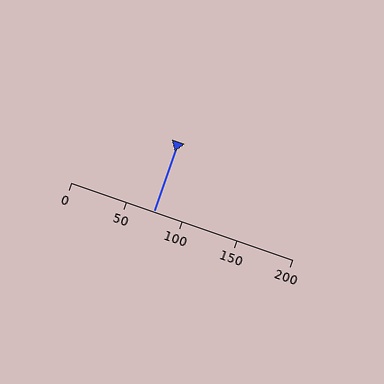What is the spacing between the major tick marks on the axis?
The major ticks are spaced 50 apart.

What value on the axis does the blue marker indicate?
The marker indicates approximately 75.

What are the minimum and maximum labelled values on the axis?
The axis runs from 0 to 200.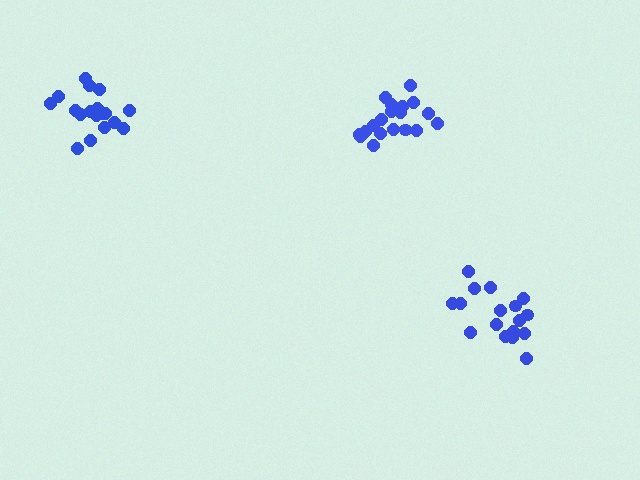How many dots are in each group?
Group 1: 19 dots, Group 2: 18 dots, Group 3: 17 dots (54 total).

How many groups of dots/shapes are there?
There are 3 groups.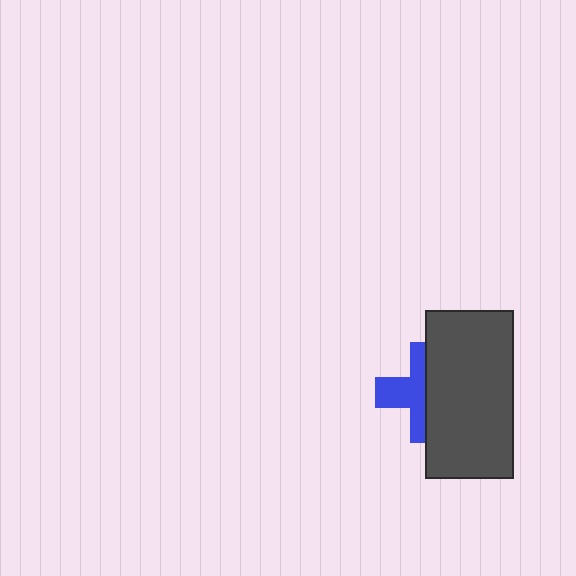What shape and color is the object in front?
The object in front is a dark gray rectangle.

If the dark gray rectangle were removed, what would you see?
You would see the complete blue cross.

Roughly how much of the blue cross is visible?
About half of it is visible (roughly 50%).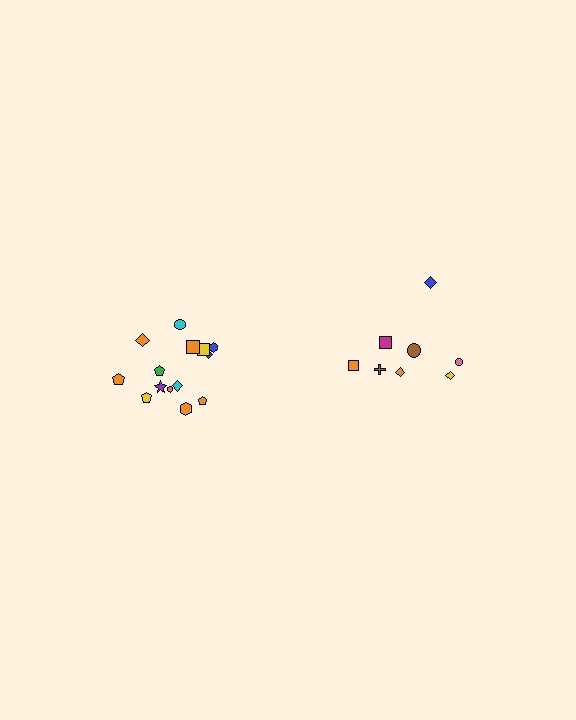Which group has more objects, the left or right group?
The left group.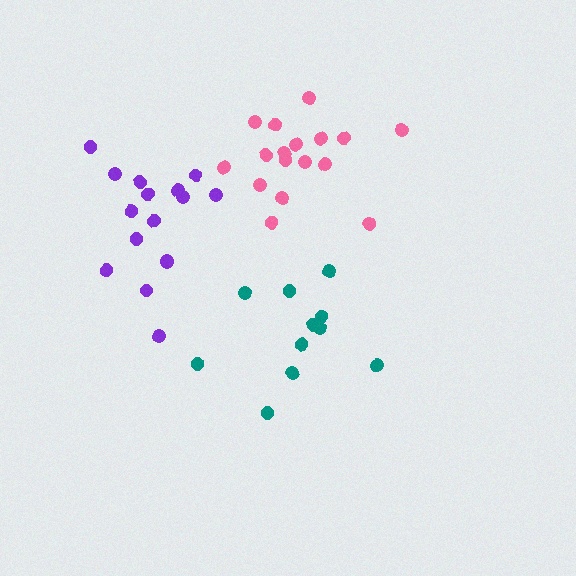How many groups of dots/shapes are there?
There are 3 groups.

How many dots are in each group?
Group 1: 11 dots, Group 2: 16 dots, Group 3: 17 dots (44 total).